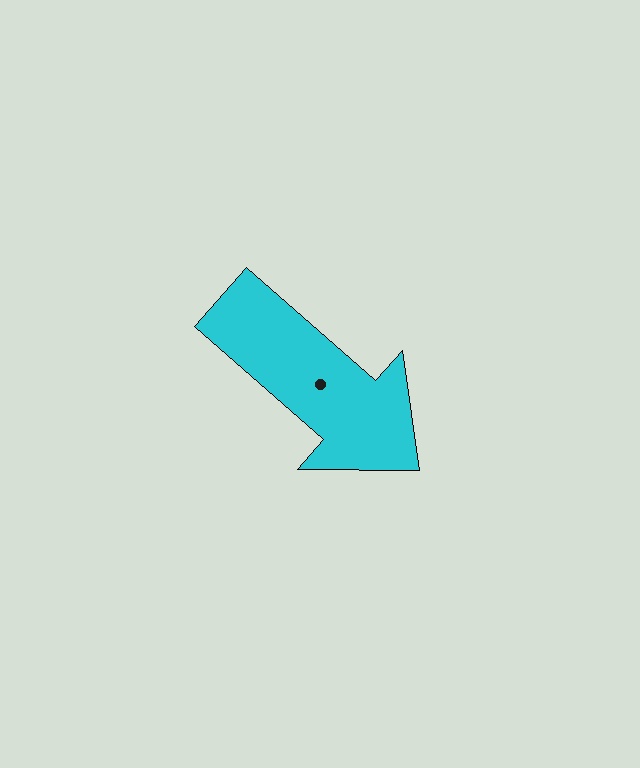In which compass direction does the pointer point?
Southeast.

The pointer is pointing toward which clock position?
Roughly 4 o'clock.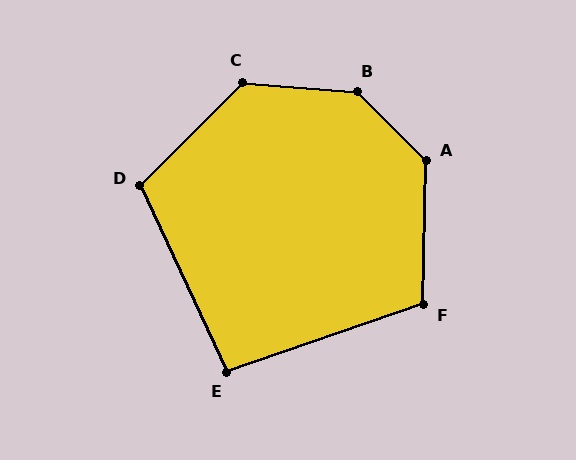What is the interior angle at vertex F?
Approximately 110 degrees (obtuse).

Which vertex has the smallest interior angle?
E, at approximately 96 degrees.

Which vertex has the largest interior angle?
B, at approximately 140 degrees.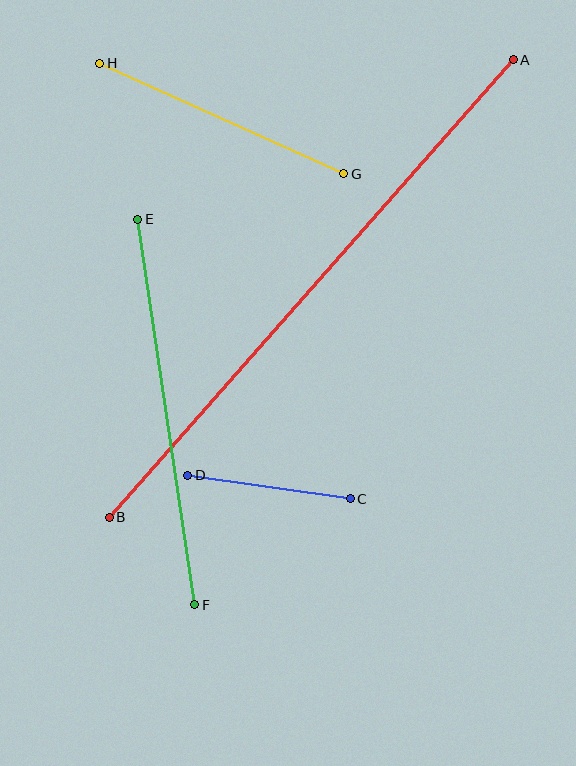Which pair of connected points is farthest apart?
Points A and B are farthest apart.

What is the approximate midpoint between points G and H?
The midpoint is at approximately (222, 118) pixels.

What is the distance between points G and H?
The distance is approximately 267 pixels.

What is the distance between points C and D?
The distance is approximately 164 pixels.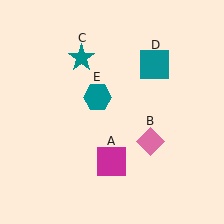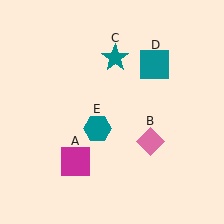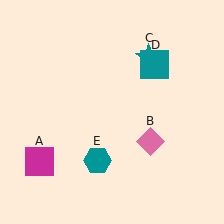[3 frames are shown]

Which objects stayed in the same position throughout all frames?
Pink diamond (object B) and teal square (object D) remained stationary.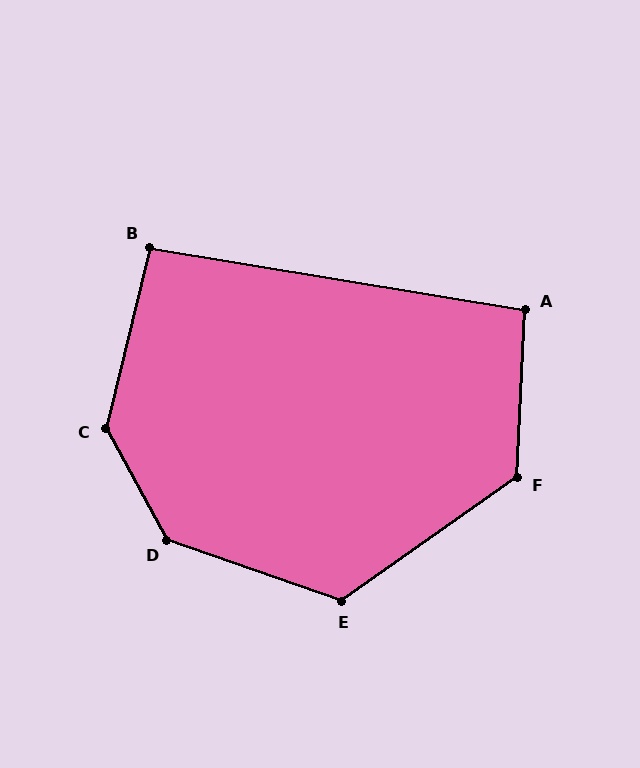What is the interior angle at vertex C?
Approximately 138 degrees (obtuse).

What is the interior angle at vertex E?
Approximately 125 degrees (obtuse).